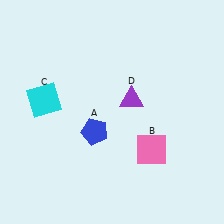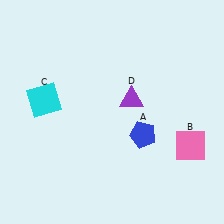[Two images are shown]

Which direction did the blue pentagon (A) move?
The blue pentagon (A) moved right.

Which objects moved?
The objects that moved are: the blue pentagon (A), the pink square (B).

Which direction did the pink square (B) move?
The pink square (B) moved right.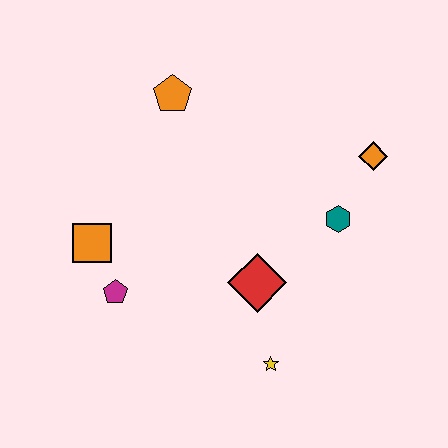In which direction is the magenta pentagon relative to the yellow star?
The magenta pentagon is to the left of the yellow star.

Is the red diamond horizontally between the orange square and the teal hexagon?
Yes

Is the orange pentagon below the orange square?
No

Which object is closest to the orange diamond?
The teal hexagon is closest to the orange diamond.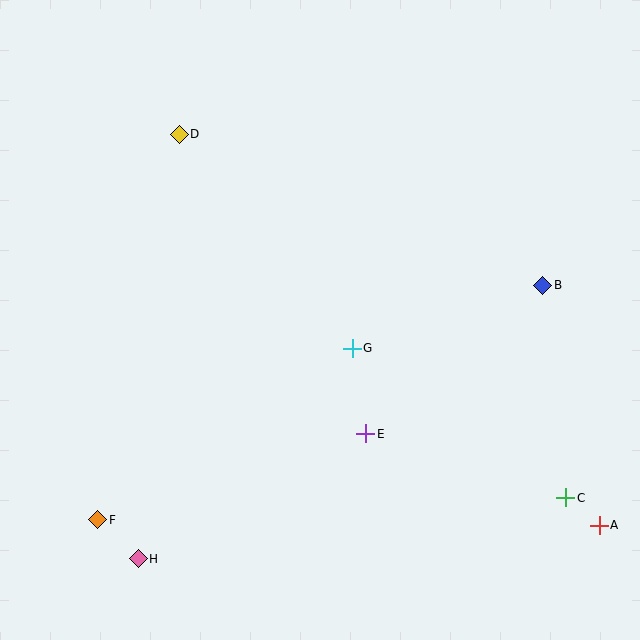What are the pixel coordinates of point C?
Point C is at (566, 498).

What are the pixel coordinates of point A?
Point A is at (599, 525).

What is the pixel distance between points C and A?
The distance between C and A is 43 pixels.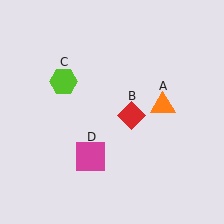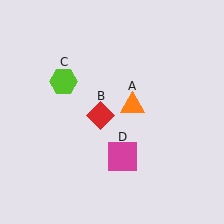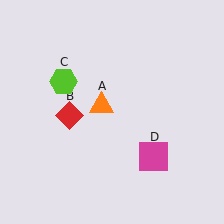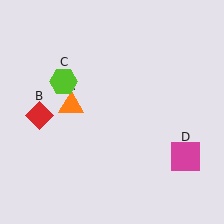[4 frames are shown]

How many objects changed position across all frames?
3 objects changed position: orange triangle (object A), red diamond (object B), magenta square (object D).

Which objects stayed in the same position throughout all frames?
Lime hexagon (object C) remained stationary.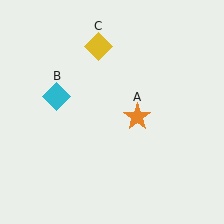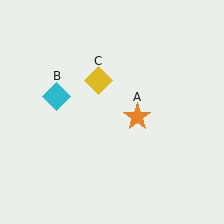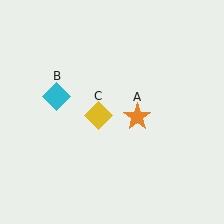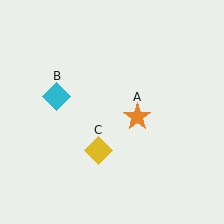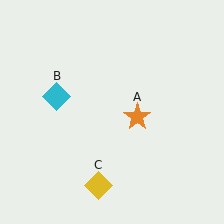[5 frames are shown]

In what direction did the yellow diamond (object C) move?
The yellow diamond (object C) moved down.